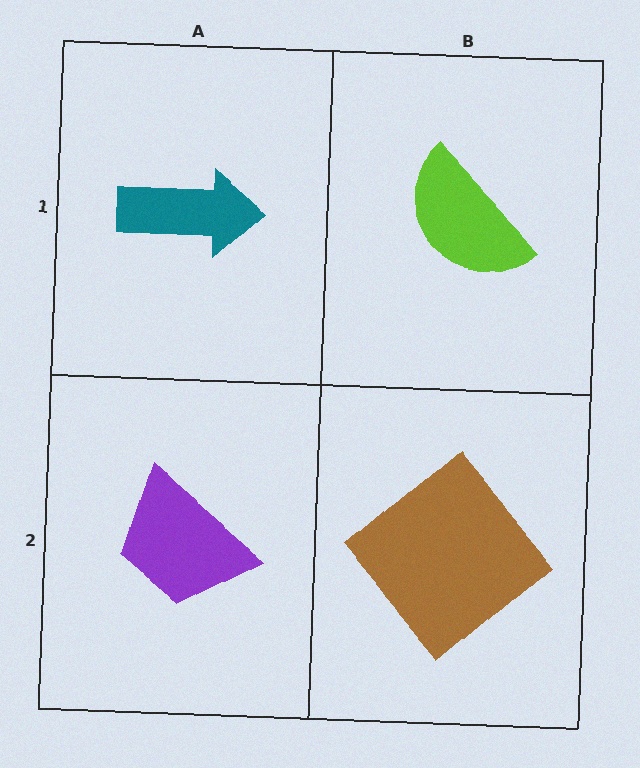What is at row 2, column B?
A brown diamond.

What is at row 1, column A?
A teal arrow.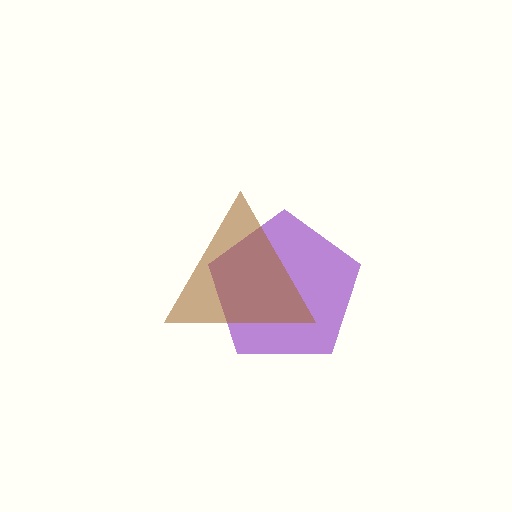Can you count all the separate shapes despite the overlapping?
Yes, there are 2 separate shapes.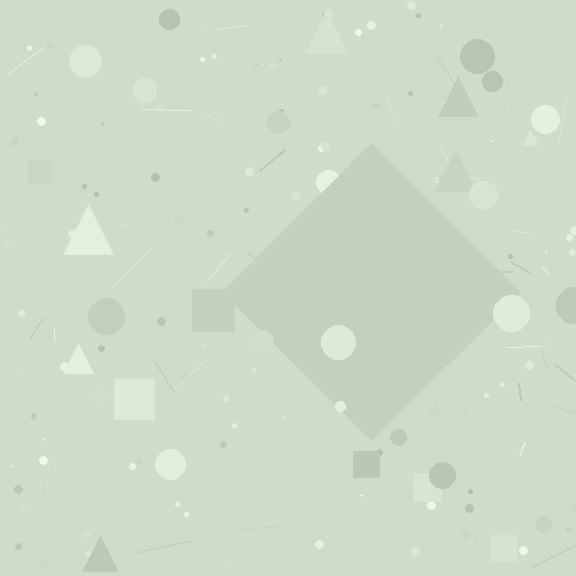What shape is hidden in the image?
A diamond is hidden in the image.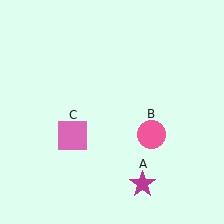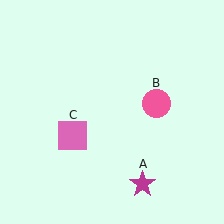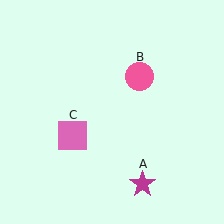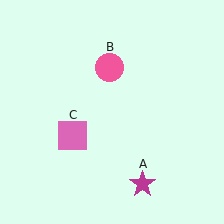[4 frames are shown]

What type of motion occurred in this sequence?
The pink circle (object B) rotated counterclockwise around the center of the scene.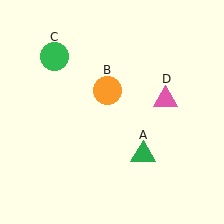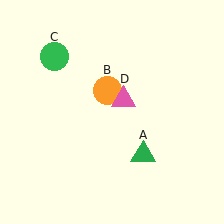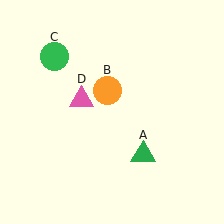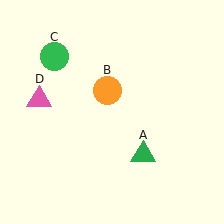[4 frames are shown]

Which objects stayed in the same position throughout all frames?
Green triangle (object A) and orange circle (object B) and green circle (object C) remained stationary.